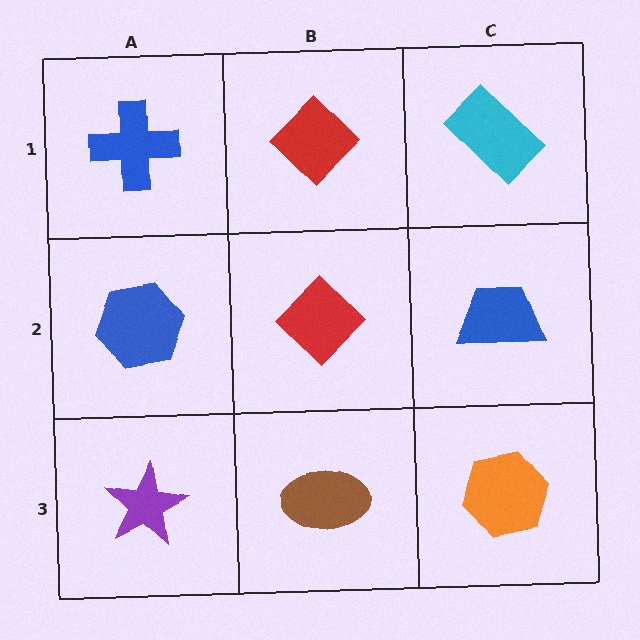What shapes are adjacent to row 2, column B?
A red diamond (row 1, column B), a brown ellipse (row 3, column B), a blue hexagon (row 2, column A), a blue trapezoid (row 2, column C).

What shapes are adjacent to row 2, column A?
A blue cross (row 1, column A), a purple star (row 3, column A), a red diamond (row 2, column B).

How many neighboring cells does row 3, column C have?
2.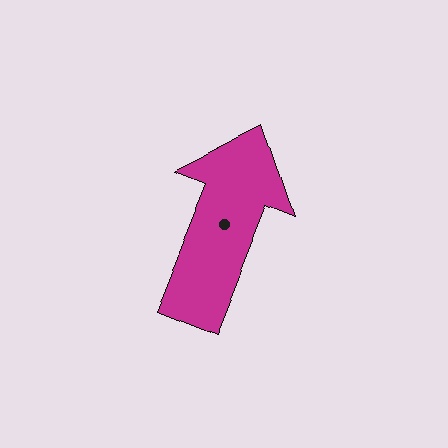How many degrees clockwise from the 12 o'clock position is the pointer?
Approximately 22 degrees.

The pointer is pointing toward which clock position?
Roughly 1 o'clock.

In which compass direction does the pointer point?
North.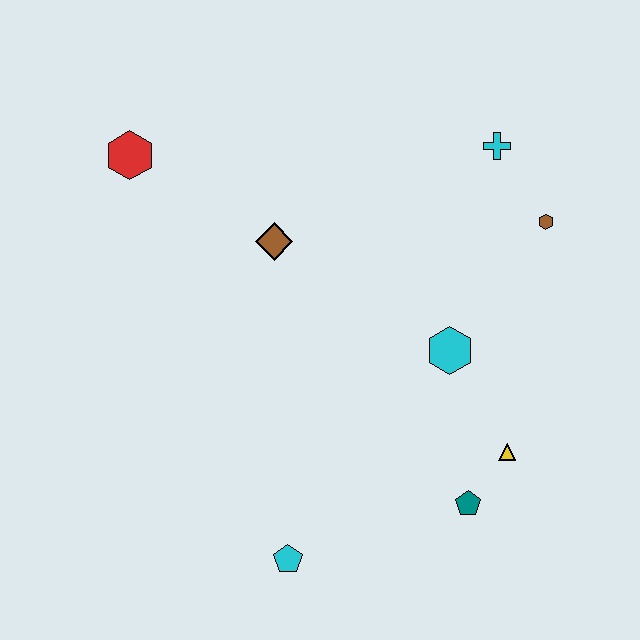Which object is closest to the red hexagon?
The brown diamond is closest to the red hexagon.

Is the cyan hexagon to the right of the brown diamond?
Yes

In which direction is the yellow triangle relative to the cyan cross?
The yellow triangle is below the cyan cross.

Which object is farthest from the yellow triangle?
The red hexagon is farthest from the yellow triangle.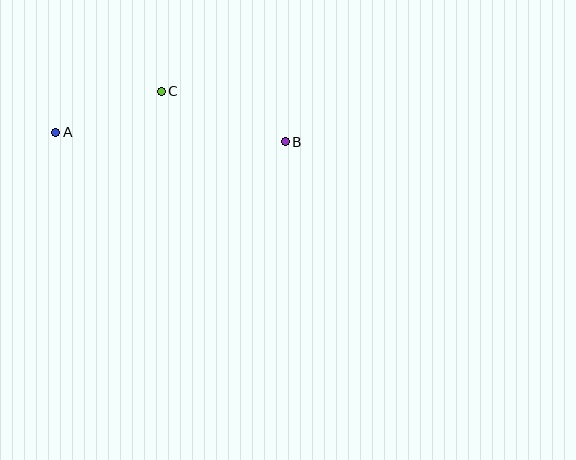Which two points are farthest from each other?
Points A and B are farthest from each other.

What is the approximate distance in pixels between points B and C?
The distance between B and C is approximately 134 pixels.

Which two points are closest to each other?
Points A and C are closest to each other.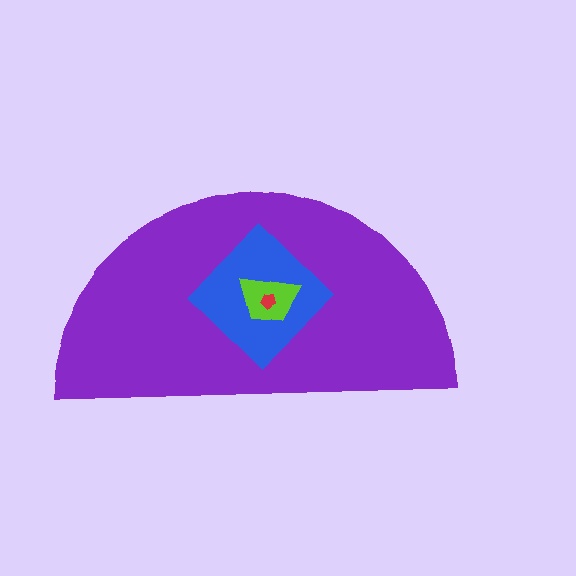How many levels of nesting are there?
4.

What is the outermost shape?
The purple semicircle.